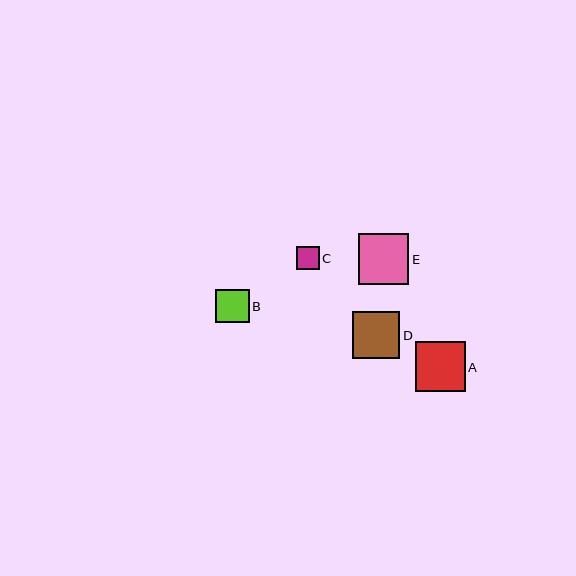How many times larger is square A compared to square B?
Square A is approximately 1.5 times the size of square B.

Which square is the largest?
Square E is the largest with a size of approximately 50 pixels.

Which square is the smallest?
Square C is the smallest with a size of approximately 22 pixels.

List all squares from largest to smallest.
From largest to smallest: E, A, D, B, C.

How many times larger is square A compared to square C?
Square A is approximately 2.2 times the size of square C.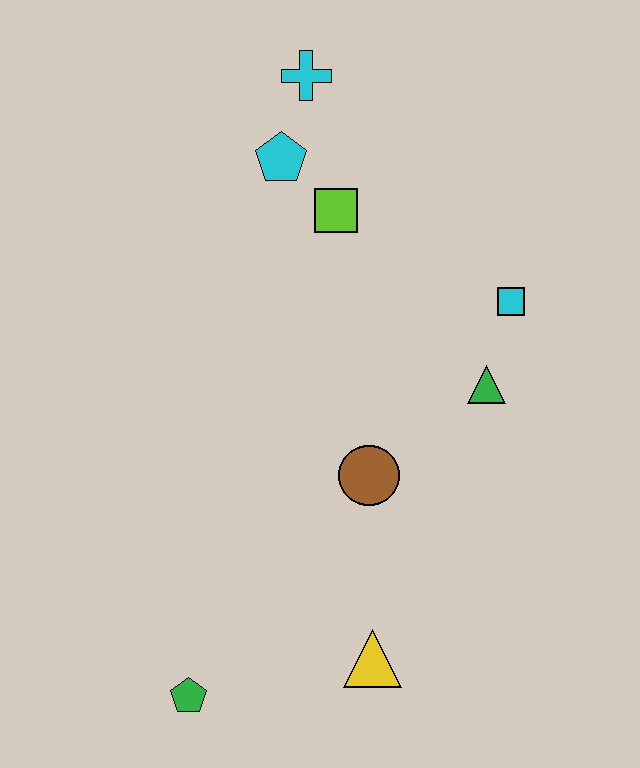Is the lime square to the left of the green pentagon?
No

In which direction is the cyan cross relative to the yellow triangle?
The cyan cross is above the yellow triangle.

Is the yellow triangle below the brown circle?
Yes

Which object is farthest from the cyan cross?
The green pentagon is farthest from the cyan cross.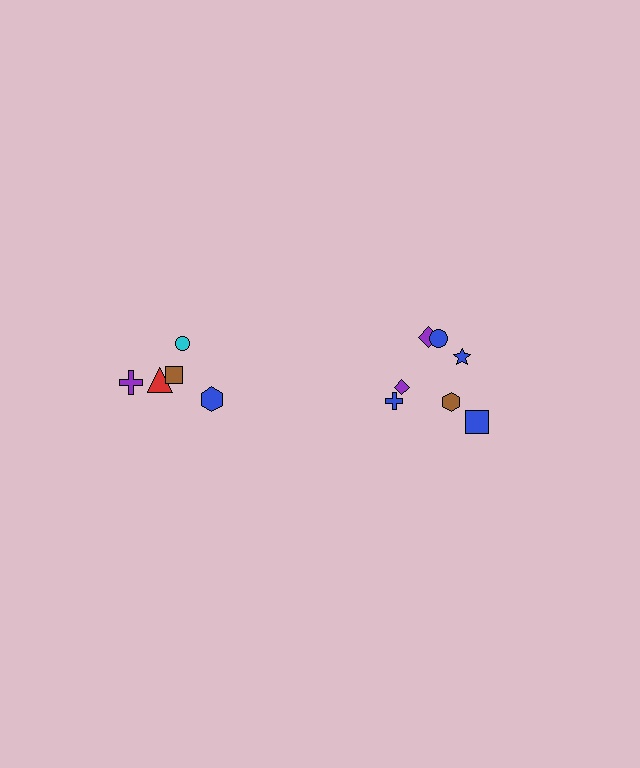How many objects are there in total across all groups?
There are 12 objects.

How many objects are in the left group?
There are 5 objects.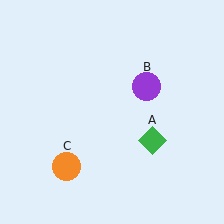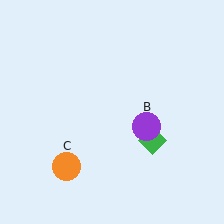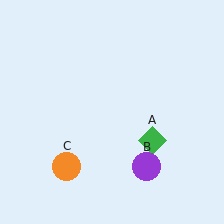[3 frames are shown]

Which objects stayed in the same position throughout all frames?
Green diamond (object A) and orange circle (object C) remained stationary.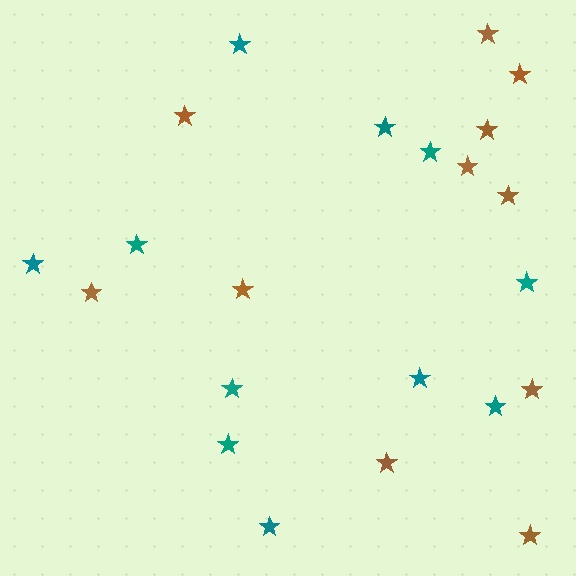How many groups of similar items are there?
There are 2 groups: one group of brown stars (11) and one group of teal stars (11).